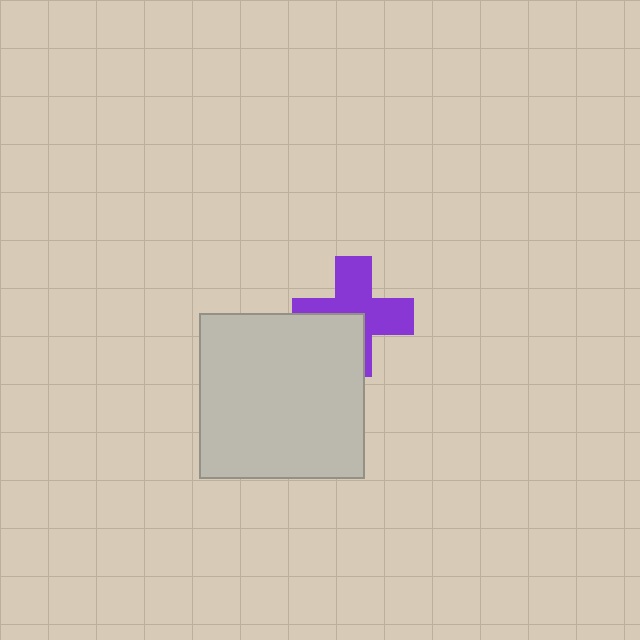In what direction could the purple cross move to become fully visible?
The purple cross could move toward the upper-right. That would shift it out from behind the light gray square entirely.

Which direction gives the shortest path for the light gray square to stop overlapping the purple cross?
Moving toward the lower-left gives the shortest separation.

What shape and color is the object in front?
The object in front is a light gray square.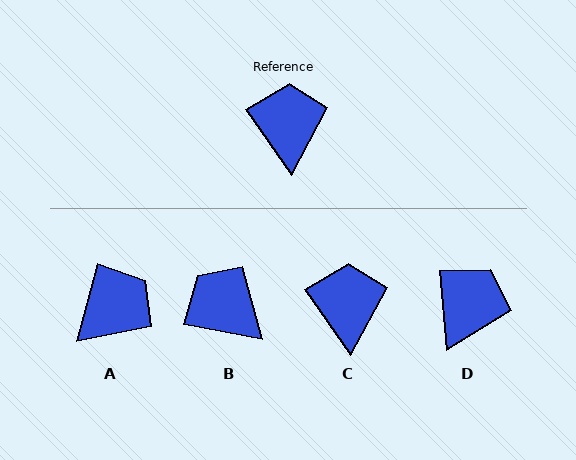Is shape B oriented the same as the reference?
No, it is off by about 44 degrees.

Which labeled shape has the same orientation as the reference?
C.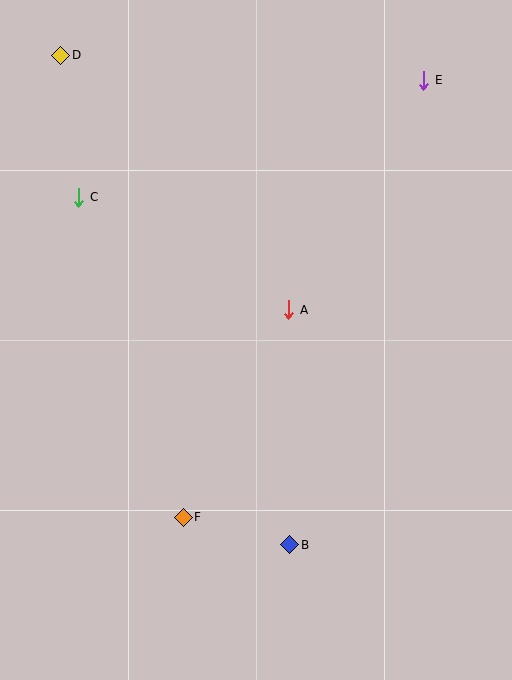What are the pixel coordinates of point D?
Point D is at (61, 55).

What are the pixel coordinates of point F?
Point F is at (183, 517).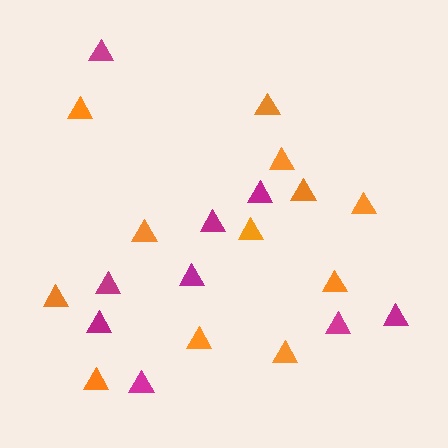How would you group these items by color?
There are 2 groups: one group of orange triangles (12) and one group of magenta triangles (9).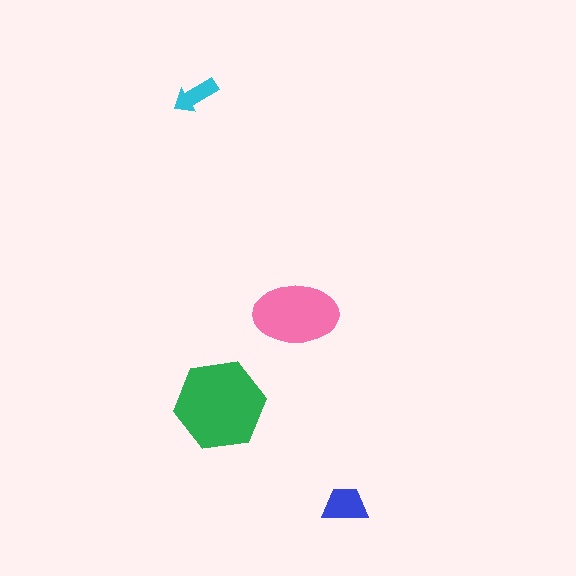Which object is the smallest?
The cyan arrow.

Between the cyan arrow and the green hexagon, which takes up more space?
The green hexagon.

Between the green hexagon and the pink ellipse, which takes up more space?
The green hexagon.